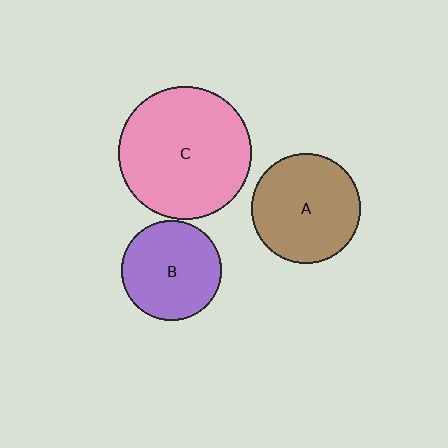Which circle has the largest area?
Circle C (pink).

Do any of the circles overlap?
No, none of the circles overlap.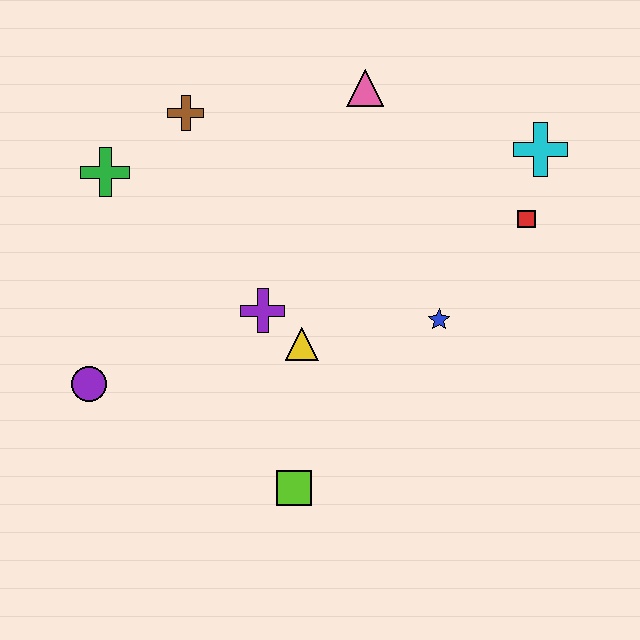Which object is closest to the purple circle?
The purple cross is closest to the purple circle.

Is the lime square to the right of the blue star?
No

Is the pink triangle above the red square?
Yes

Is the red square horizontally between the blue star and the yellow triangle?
No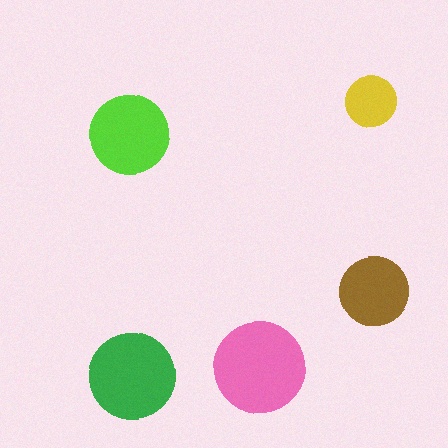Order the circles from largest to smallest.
the pink one, the green one, the lime one, the brown one, the yellow one.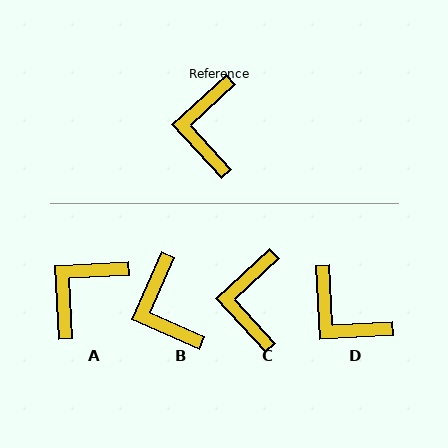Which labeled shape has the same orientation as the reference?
C.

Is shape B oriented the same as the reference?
No, it is off by about 23 degrees.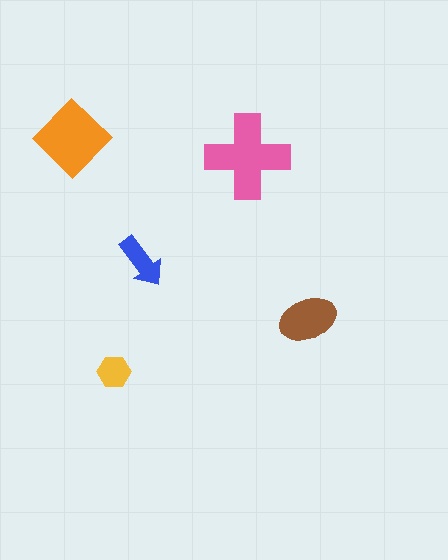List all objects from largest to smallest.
The pink cross, the orange diamond, the brown ellipse, the blue arrow, the yellow hexagon.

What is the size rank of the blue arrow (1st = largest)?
4th.